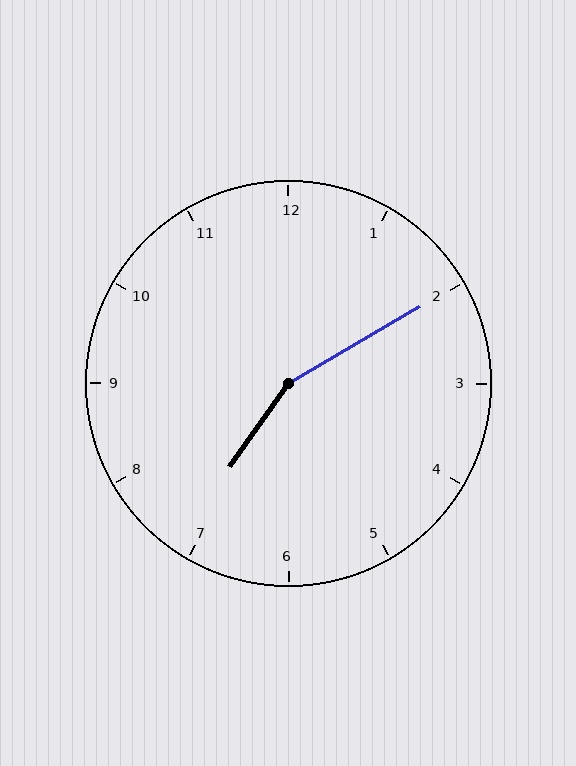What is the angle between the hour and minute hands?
Approximately 155 degrees.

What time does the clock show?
7:10.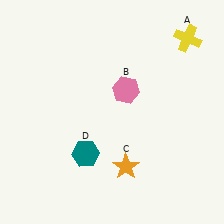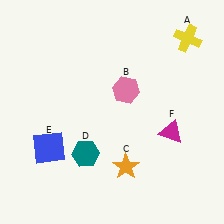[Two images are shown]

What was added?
A blue square (E), a magenta triangle (F) were added in Image 2.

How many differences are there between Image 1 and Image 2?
There are 2 differences between the two images.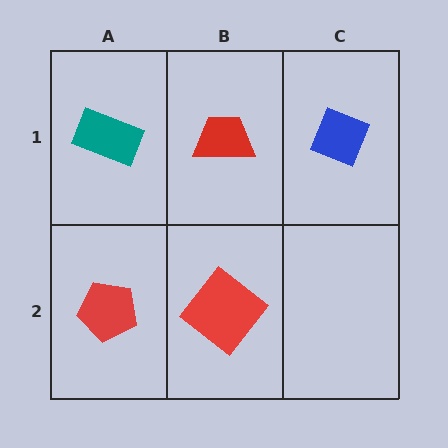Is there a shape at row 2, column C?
No, that cell is empty.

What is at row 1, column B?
A red trapezoid.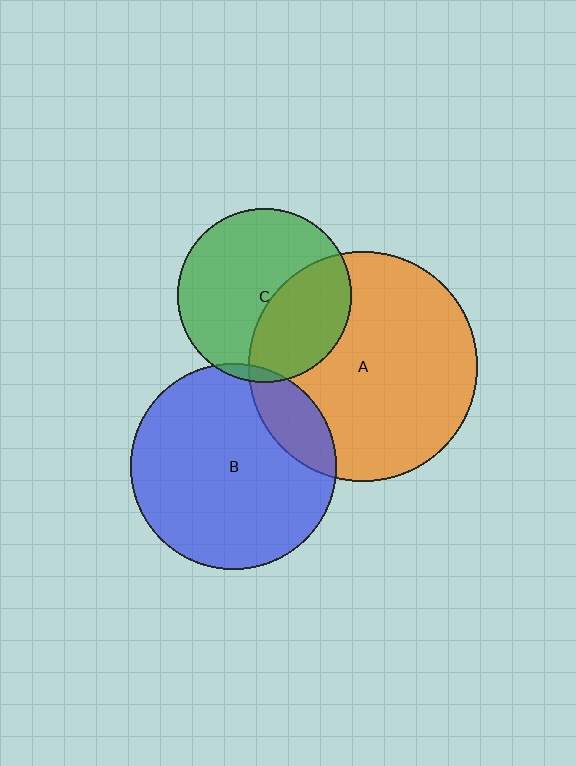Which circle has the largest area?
Circle A (orange).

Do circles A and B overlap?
Yes.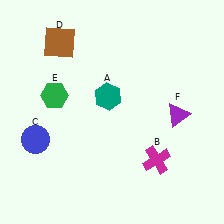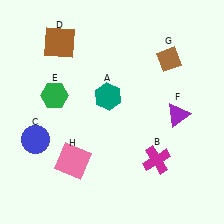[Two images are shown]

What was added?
A brown diamond (G), a pink square (H) were added in Image 2.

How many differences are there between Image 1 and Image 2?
There are 2 differences between the two images.